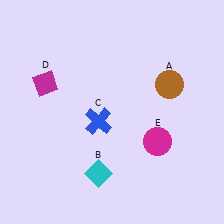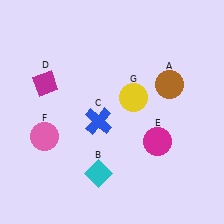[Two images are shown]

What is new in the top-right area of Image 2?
A yellow circle (G) was added in the top-right area of Image 2.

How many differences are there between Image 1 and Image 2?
There are 2 differences between the two images.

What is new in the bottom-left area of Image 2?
A pink circle (F) was added in the bottom-left area of Image 2.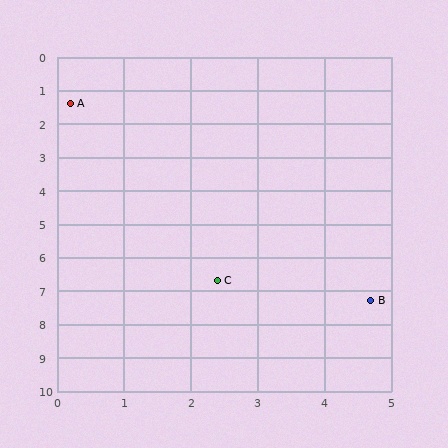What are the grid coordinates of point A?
Point A is at approximately (0.2, 1.4).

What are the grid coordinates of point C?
Point C is at approximately (2.4, 6.7).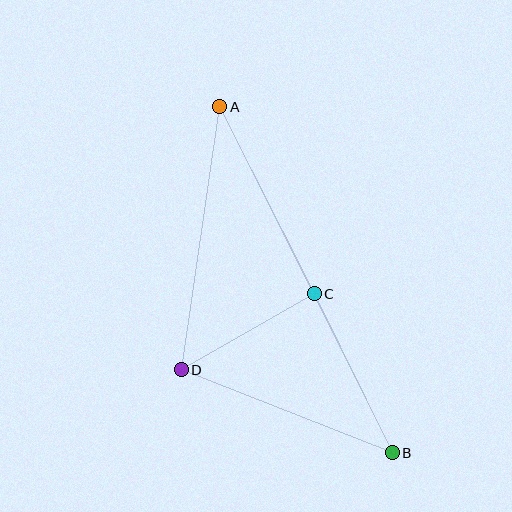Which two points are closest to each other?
Points C and D are closest to each other.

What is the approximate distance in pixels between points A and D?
The distance between A and D is approximately 266 pixels.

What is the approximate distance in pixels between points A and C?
The distance between A and C is approximately 210 pixels.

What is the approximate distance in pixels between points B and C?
The distance between B and C is approximately 177 pixels.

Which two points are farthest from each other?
Points A and B are farthest from each other.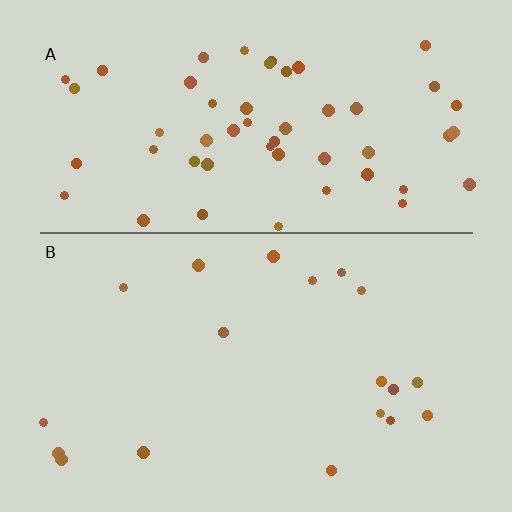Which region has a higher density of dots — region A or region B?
A (the top).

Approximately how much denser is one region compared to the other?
Approximately 2.9× — region A over region B.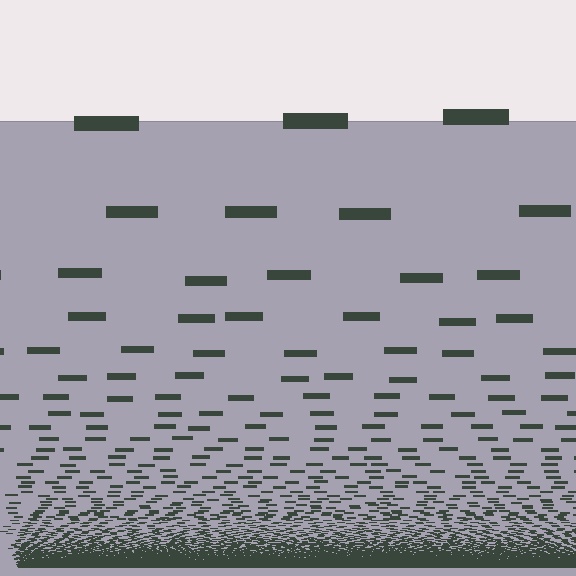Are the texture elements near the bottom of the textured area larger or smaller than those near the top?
Smaller. The gradient is inverted — elements near the bottom are smaller and denser.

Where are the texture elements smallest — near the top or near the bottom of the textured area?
Near the bottom.